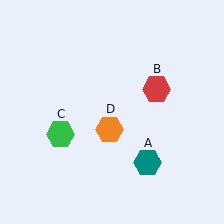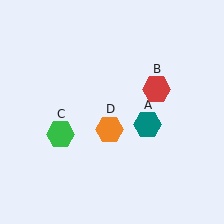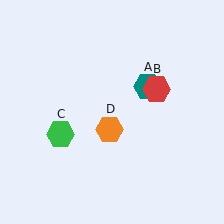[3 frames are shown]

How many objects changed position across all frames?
1 object changed position: teal hexagon (object A).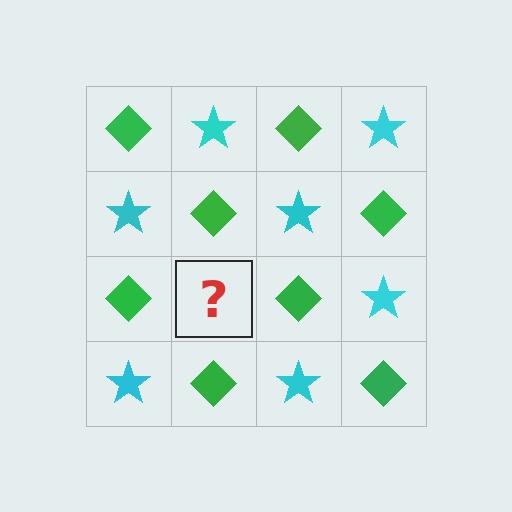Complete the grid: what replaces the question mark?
The question mark should be replaced with a cyan star.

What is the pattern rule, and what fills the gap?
The rule is that it alternates green diamond and cyan star in a checkerboard pattern. The gap should be filled with a cyan star.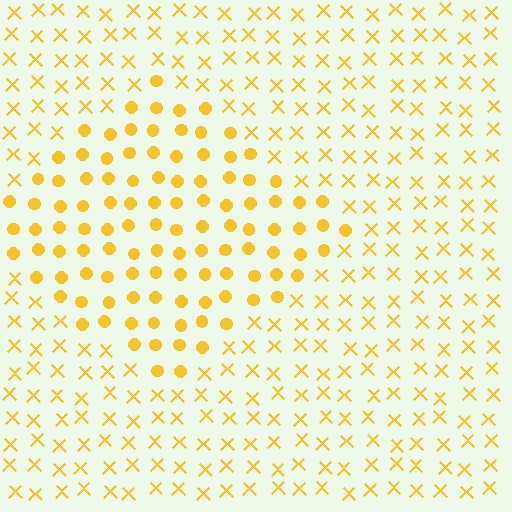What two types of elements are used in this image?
The image uses circles inside the diamond region and X marks outside it.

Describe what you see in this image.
The image is filled with small yellow elements arranged in a uniform grid. A diamond-shaped region contains circles, while the surrounding area contains X marks. The boundary is defined purely by the change in element shape.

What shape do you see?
I see a diamond.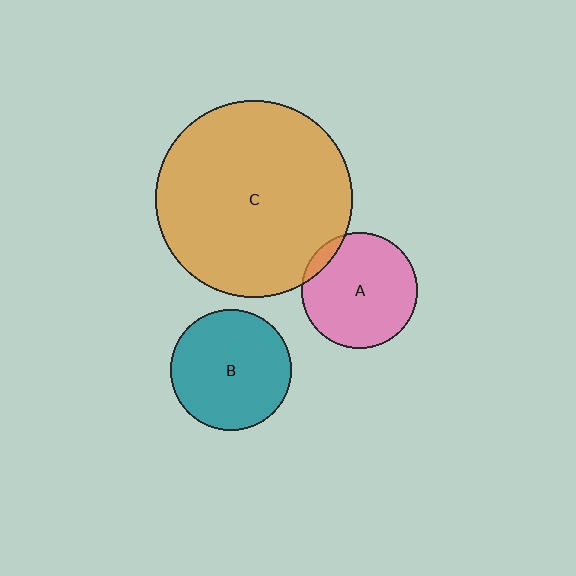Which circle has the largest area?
Circle C (orange).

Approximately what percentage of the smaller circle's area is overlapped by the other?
Approximately 5%.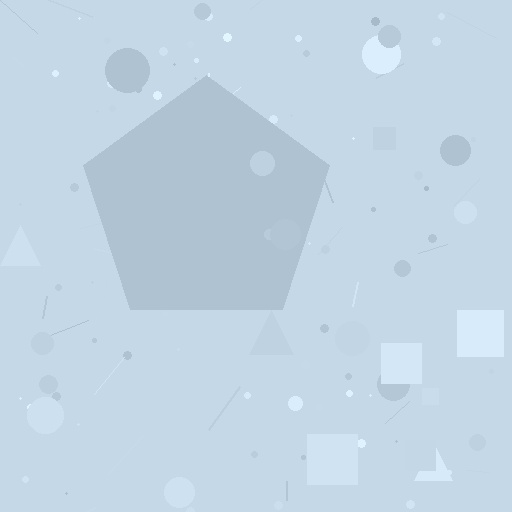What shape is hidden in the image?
A pentagon is hidden in the image.